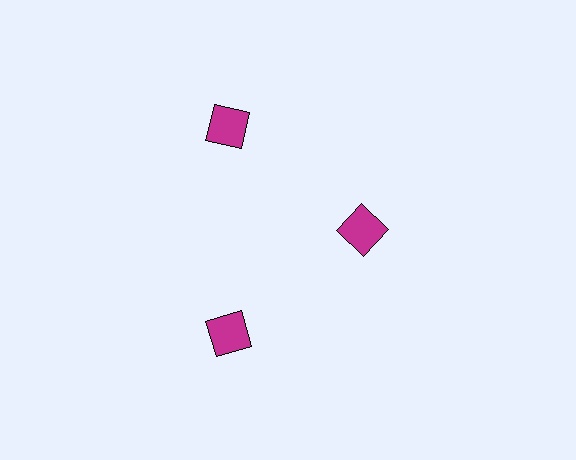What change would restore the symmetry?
The symmetry would be restored by moving it outward, back onto the ring so that all 3 squares sit at equal angles and equal distance from the center.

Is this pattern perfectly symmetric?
No. The 3 magenta squares are arranged in a ring, but one element near the 3 o'clock position is pulled inward toward the center, breaking the 3-fold rotational symmetry.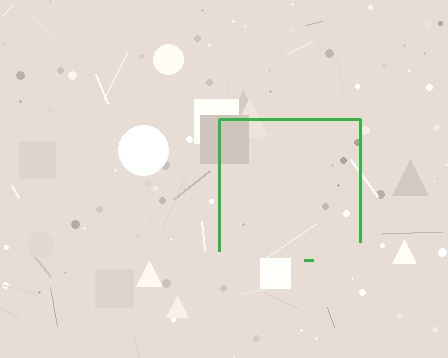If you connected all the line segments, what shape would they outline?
They would outline a square.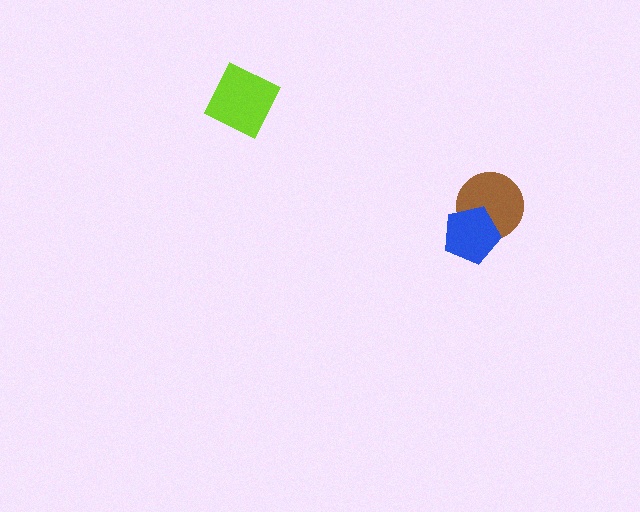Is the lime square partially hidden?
No, no other shape covers it.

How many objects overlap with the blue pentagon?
1 object overlaps with the blue pentagon.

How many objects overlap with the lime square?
0 objects overlap with the lime square.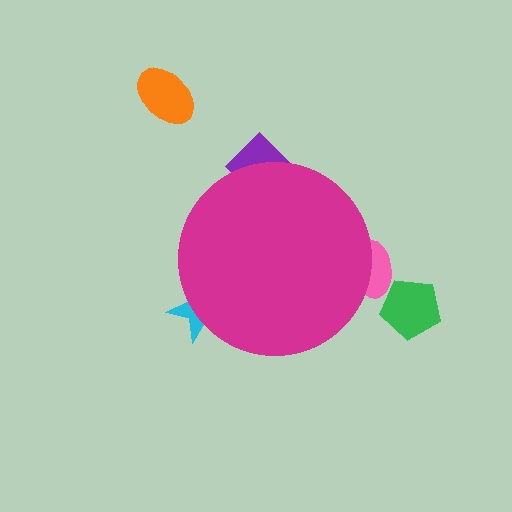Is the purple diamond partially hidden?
Yes, the purple diamond is partially hidden behind the magenta circle.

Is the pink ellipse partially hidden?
Yes, the pink ellipse is partially hidden behind the magenta circle.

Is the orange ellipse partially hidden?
No, the orange ellipse is fully visible.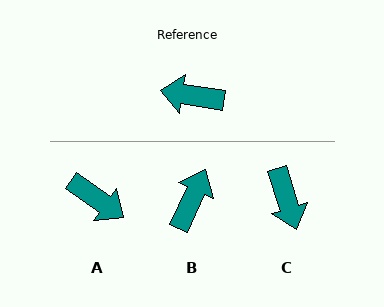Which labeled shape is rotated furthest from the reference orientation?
A, about 153 degrees away.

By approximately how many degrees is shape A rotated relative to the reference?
Approximately 153 degrees counter-clockwise.